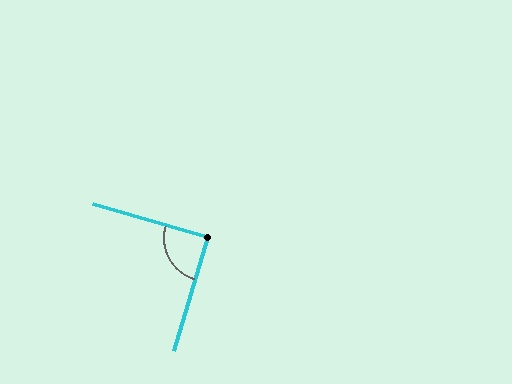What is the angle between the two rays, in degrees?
Approximately 89 degrees.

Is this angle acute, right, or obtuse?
It is approximately a right angle.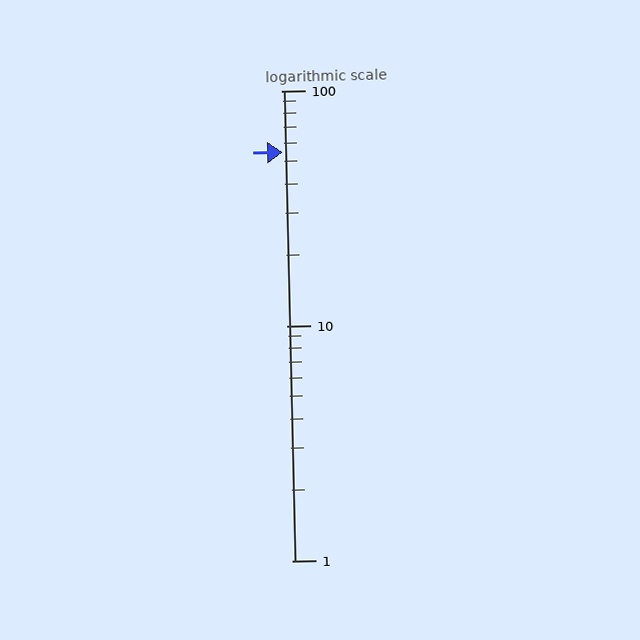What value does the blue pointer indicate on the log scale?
The pointer indicates approximately 55.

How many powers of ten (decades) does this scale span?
The scale spans 2 decades, from 1 to 100.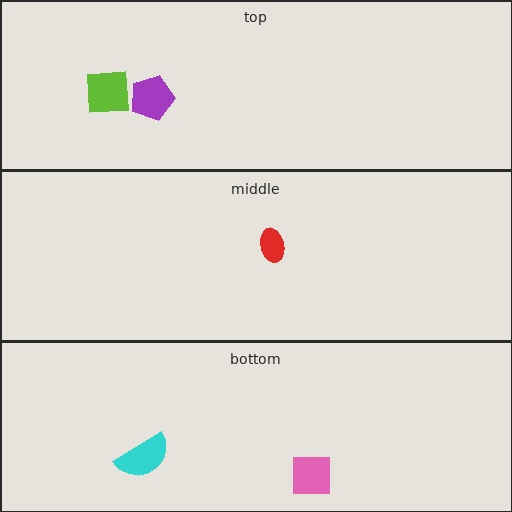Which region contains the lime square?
The top region.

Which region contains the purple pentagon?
The top region.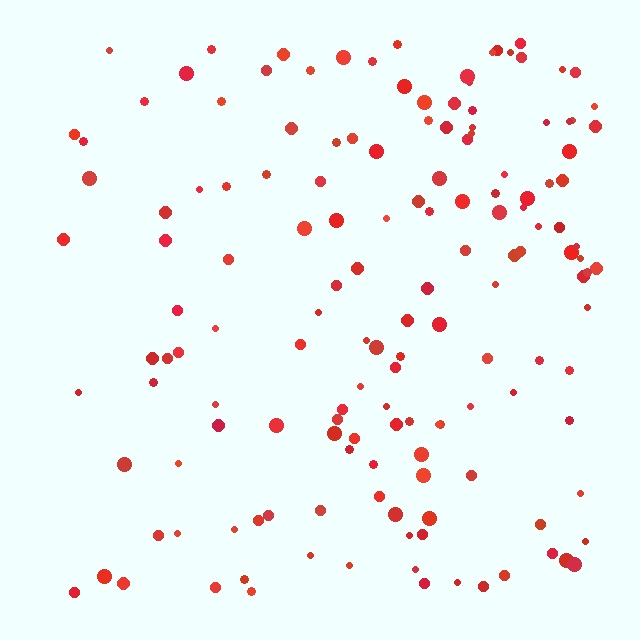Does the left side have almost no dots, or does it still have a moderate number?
Still a moderate number, just noticeably fewer than the right.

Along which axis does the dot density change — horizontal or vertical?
Horizontal.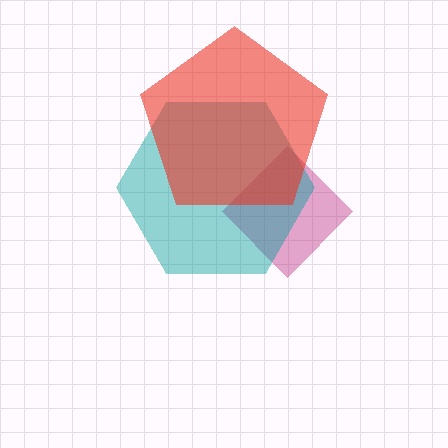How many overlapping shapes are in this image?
There are 3 overlapping shapes in the image.